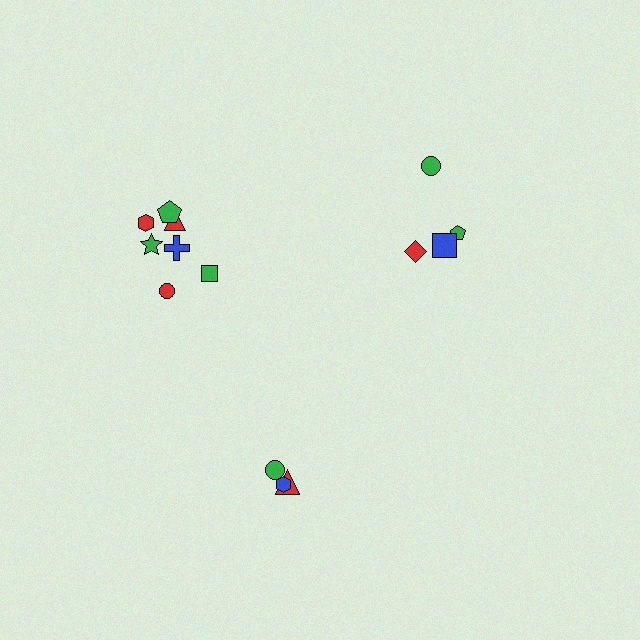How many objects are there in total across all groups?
There are 14 objects.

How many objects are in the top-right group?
There are 4 objects.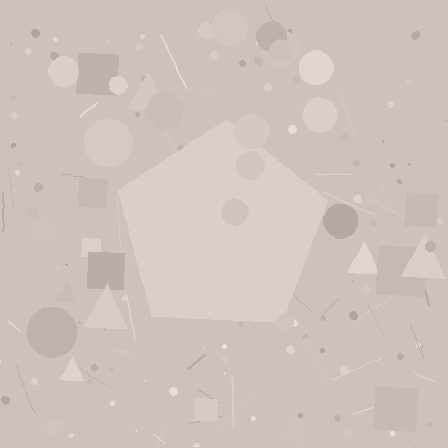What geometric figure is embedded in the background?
A pentagon is embedded in the background.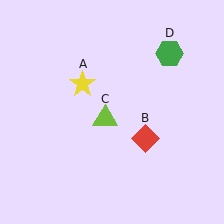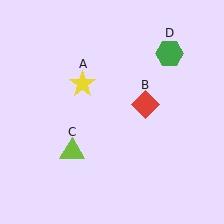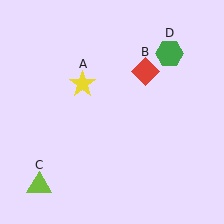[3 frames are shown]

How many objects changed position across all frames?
2 objects changed position: red diamond (object B), lime triangle (object C).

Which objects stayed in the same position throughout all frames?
Yellow star (object A) and green hexagon (object D) remained stationary.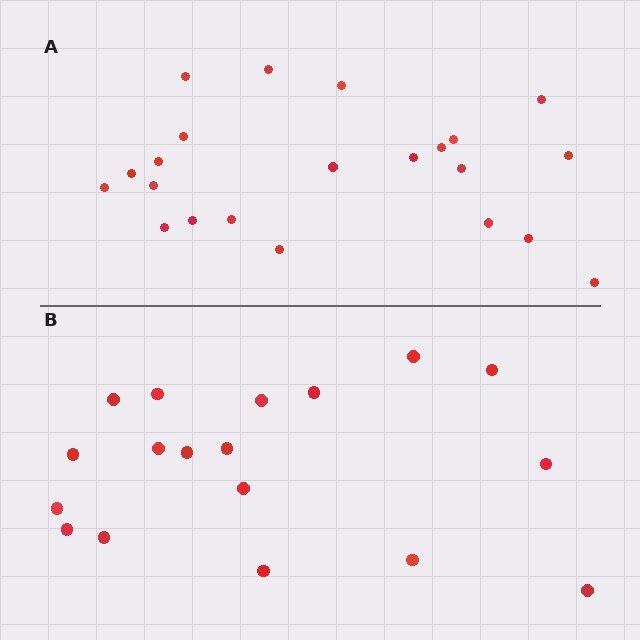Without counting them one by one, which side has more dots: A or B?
Region A (the top region) has more dots.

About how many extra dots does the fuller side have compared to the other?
Region A has about 4 more dots than region B.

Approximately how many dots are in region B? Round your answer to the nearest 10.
About 20 dots. (The exact count is 18, which rounds to 20.)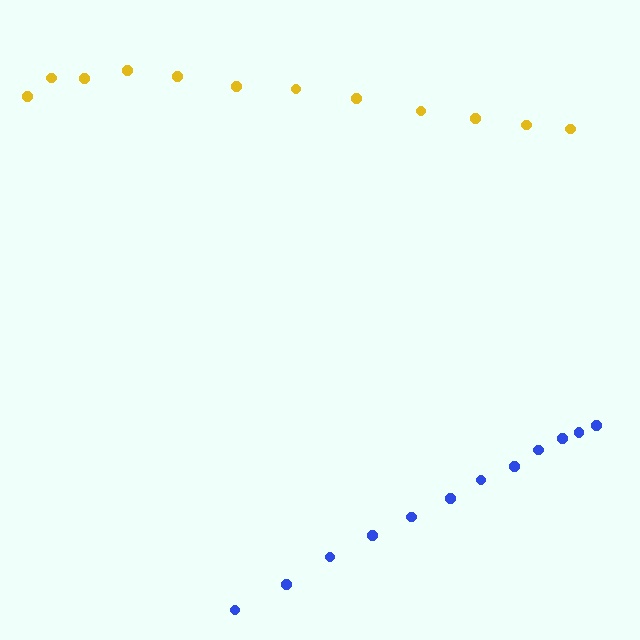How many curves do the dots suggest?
There are 2 distinct paths.